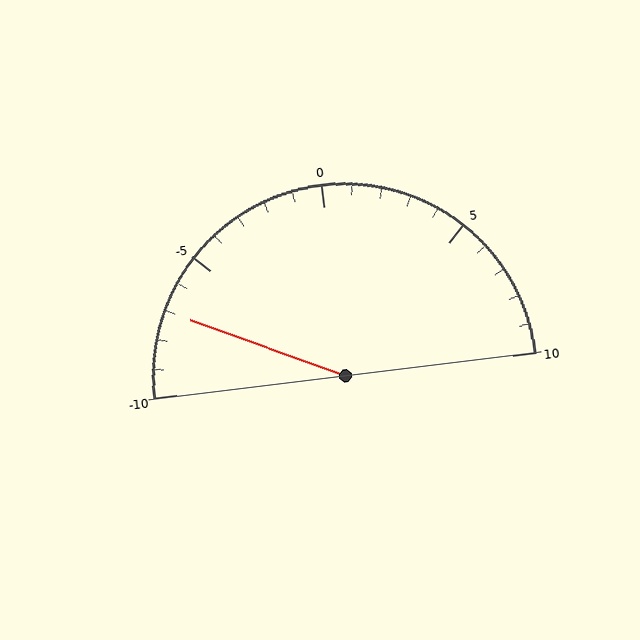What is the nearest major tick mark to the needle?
The nearest major tick mark is -5.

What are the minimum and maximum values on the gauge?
The gauge ranges from -10 to 10.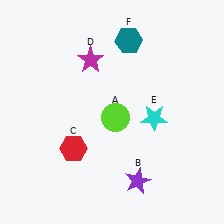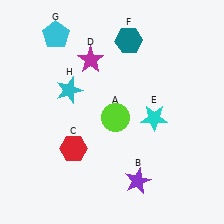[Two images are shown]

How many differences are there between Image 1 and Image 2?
There are 2 differences between the two images.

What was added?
A cyan pentagon (G), a cyan star (H) were added in Image 2.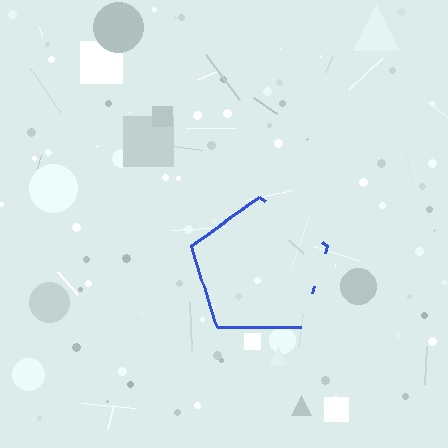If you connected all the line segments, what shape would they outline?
They would outline a pentagon.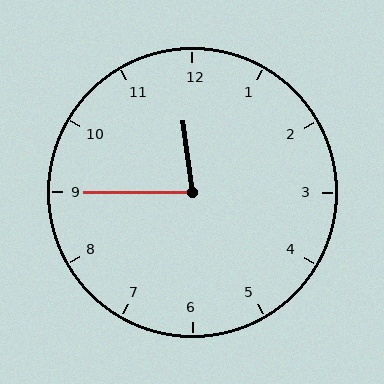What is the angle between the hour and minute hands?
Approximately 82 degrees.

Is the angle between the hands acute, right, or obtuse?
It is acute.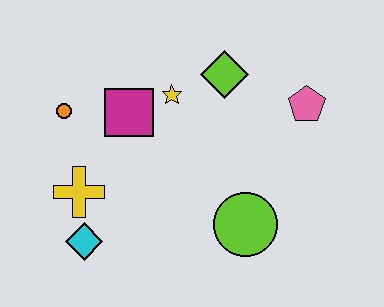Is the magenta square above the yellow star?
No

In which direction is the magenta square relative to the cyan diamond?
The magenta square is above the cyan diamond.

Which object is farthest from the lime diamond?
The cyan diamond is farthest from the lime diamond.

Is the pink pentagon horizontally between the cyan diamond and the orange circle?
No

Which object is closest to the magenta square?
The yellow star is closest to the magenta square.